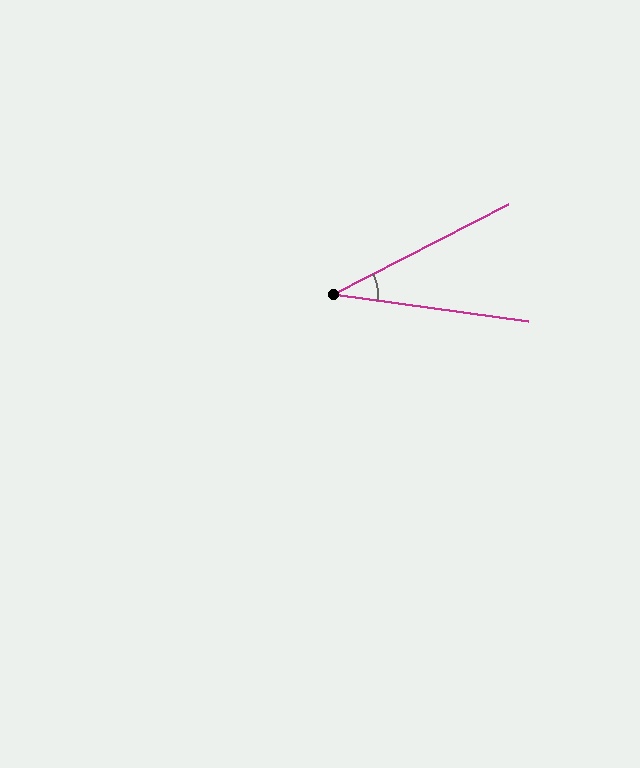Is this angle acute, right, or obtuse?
It is acute.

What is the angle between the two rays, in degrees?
Approximately 35 degrees.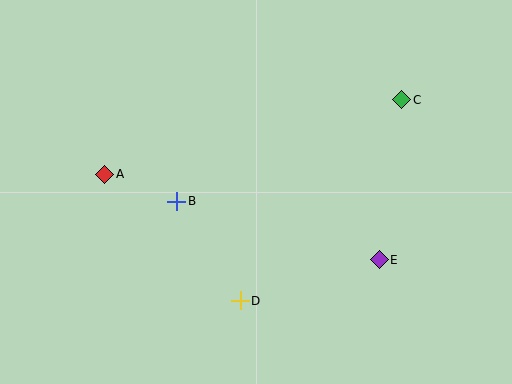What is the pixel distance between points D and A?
The distance between D and A is 185 pixels.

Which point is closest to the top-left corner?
Point A is closest to the top-left corner.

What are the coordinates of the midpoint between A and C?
The midpoint between A and C is at (253, 137).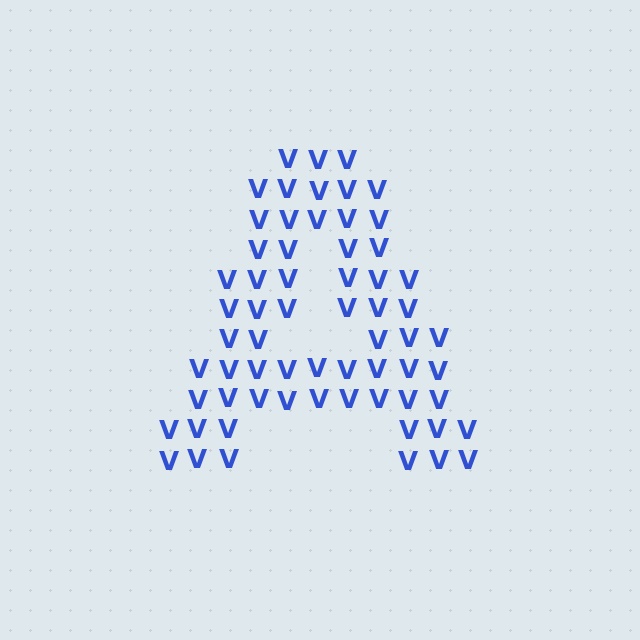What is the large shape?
The large shape is the letter A.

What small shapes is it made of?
It is made of small letter V's.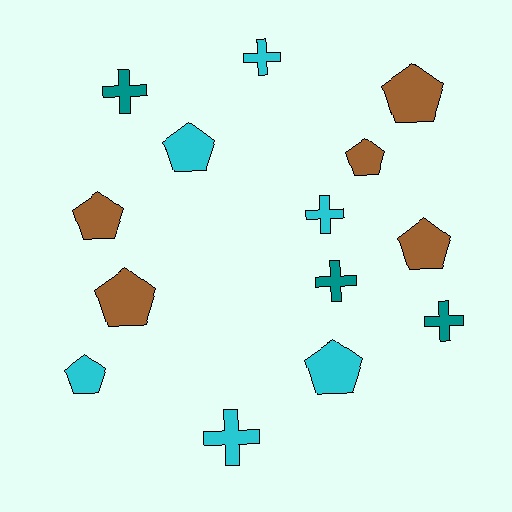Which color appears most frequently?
Cyan, with 6 objects.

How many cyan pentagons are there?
There are 3 cyan pentagons.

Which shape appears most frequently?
Pentagon, with 8 objects.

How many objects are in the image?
There are 14 objects.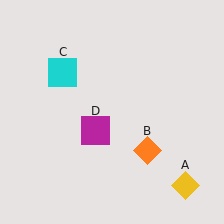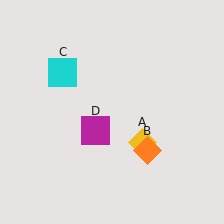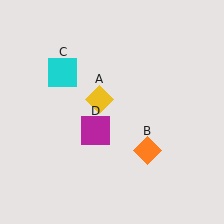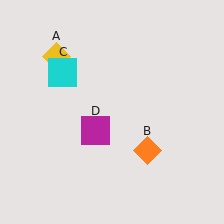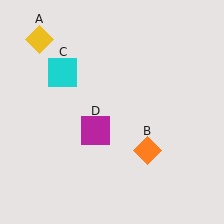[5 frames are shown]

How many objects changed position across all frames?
1 object changed position: yellow diamond (object A).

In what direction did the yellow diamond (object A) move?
The yellow diamond (object A) moved up and to the left.